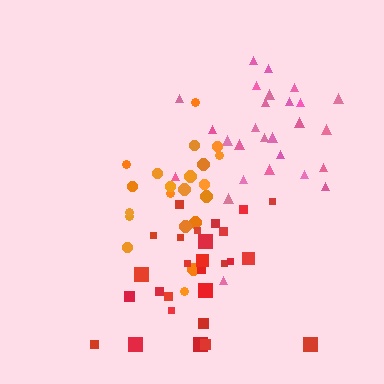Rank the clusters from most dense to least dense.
pink, red, orange.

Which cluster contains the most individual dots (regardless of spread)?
Pink (27).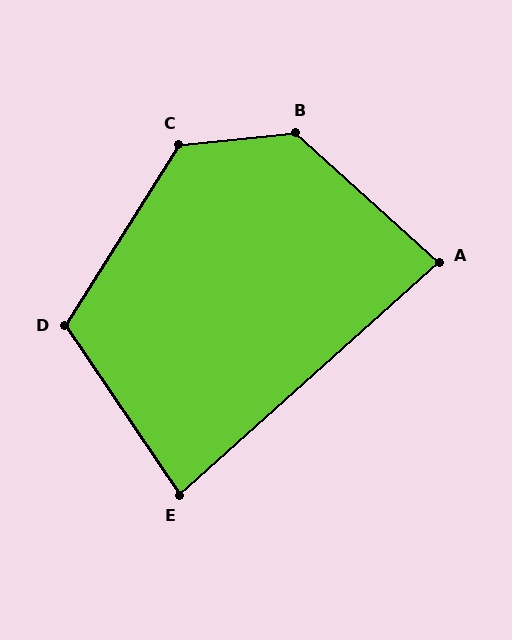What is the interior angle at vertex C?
Approximately 128 degrees (obtuse).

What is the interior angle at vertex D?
Approximately 114 degrees (obtuse).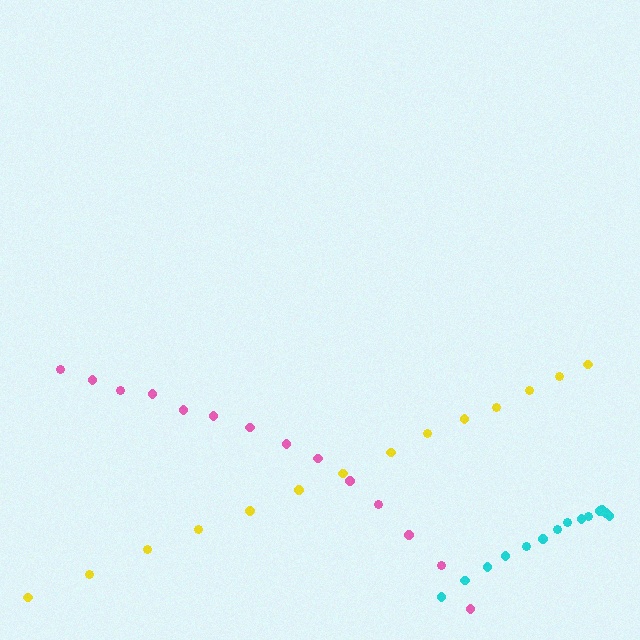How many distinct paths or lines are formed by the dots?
There are 3 distinct paths.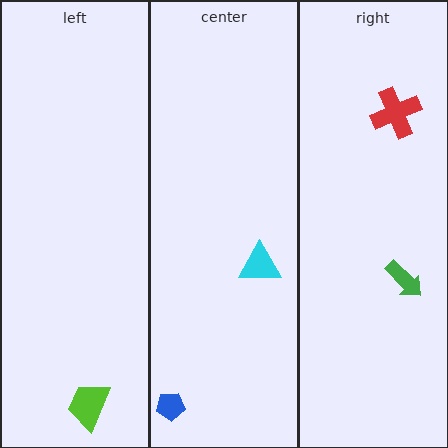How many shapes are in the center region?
2.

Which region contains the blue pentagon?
The center region.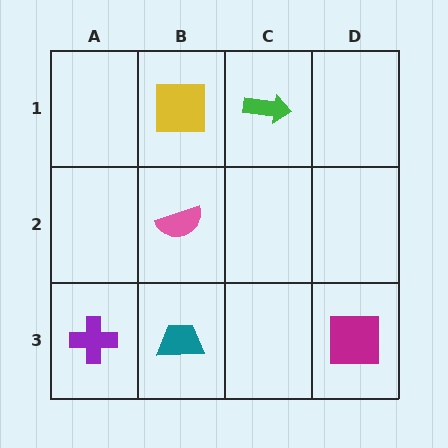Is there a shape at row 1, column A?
No, that cell is empty.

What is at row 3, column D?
A magenta square.